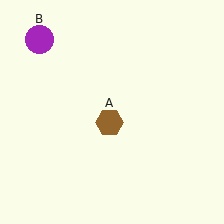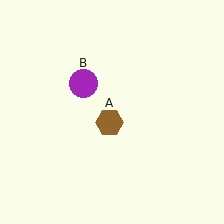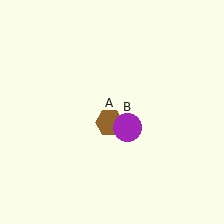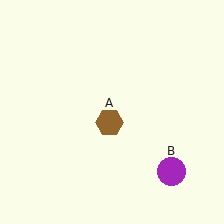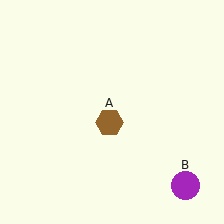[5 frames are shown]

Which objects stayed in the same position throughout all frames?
Brown hexagon (object A) remained stationary.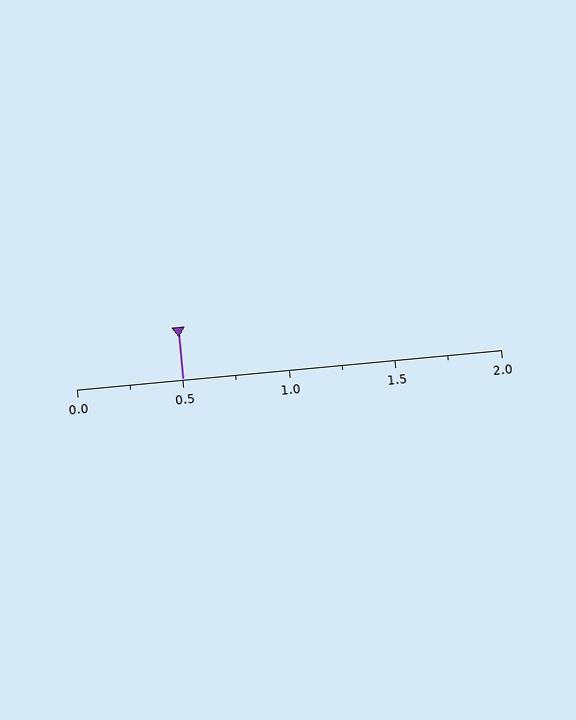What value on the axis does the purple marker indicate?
The marker indicates approximately 0.5.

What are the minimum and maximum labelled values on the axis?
The axis runs from 0.0 to 2.0.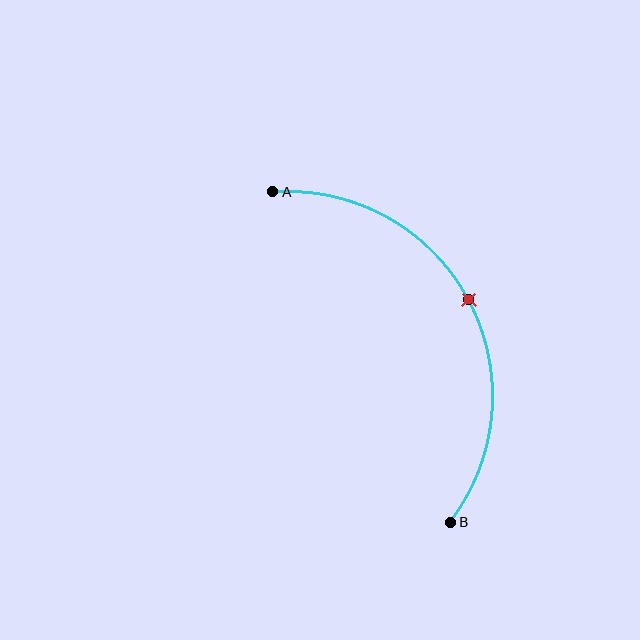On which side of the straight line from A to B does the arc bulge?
The arc bulges to the right of the straight line connecting A and B.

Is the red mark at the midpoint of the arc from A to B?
Yes. The red mark lies on the arc at equal arc-length from both A and B — it is the arc midpoint.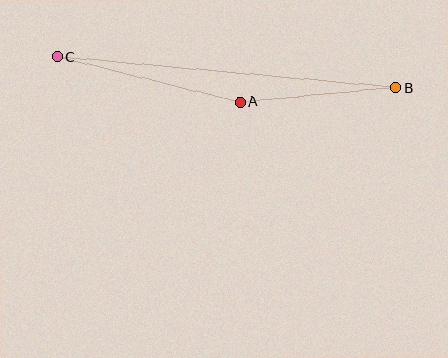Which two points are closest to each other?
Points A and B are closest to each other.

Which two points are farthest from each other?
Points B and C are farthest from each other.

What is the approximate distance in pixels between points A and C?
The distance between A and C is approximately 188 pixels.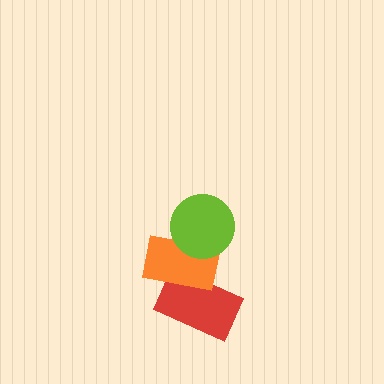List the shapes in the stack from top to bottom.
From top to bottom: the lime circle, the orange rectangle, the red rectangle.